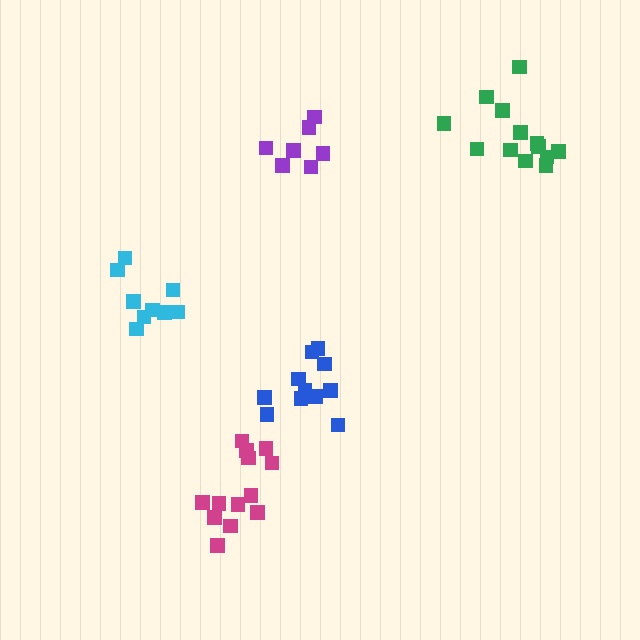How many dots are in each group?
Group 1: 7 dots, Group 2: 13 dots, Group 3: 11 dots, Group 4: 9 dots, Group 5: 13 dots (53 total).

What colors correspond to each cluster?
The clusters are colored: purple, green, blue, cyan, magenta.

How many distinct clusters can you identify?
There are 5 distinct clusters.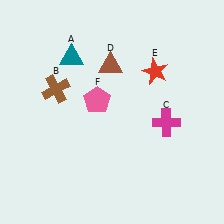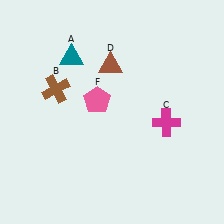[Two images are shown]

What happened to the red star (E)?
The red star (E) was removed in Image 2. It was in the top-right area of Image 1.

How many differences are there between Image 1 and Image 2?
There is 1 difference between the two images.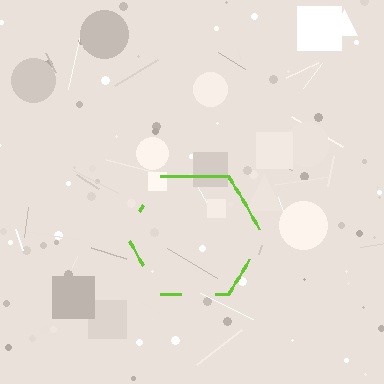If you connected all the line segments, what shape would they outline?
They would outline a hexagon.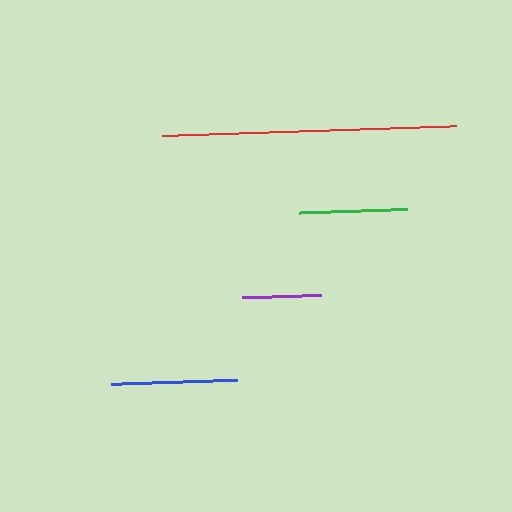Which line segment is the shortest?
The purple line is the shortest at approximately 79 pixels.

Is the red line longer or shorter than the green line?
The red line is longer than the green line.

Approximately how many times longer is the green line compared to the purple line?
The green line is approximately 1.4 times the length of the purple line.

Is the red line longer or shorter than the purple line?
The red line is longer than the purple line.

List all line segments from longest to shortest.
From longest to shortest: red, blue, green, purple.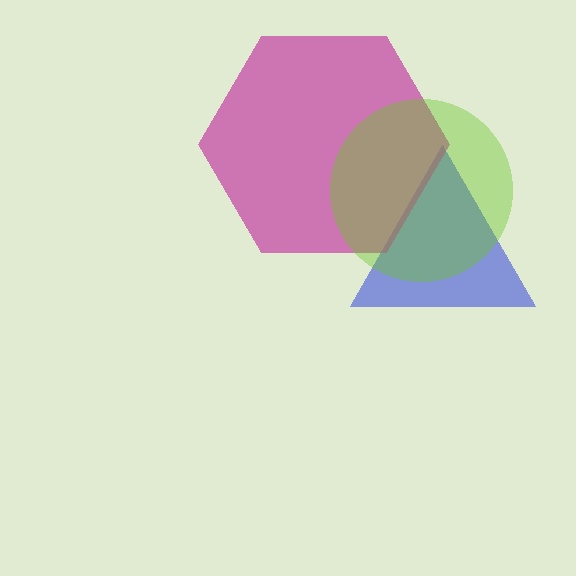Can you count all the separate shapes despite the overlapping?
Yes, there are 3 separate shapes.